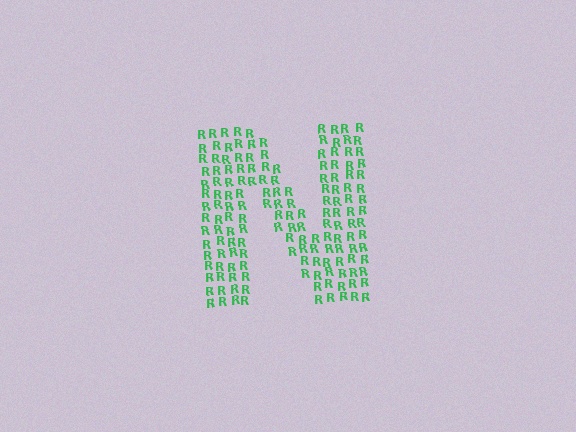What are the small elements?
The small elements are letter R's.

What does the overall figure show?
The overall figure shows the letter N.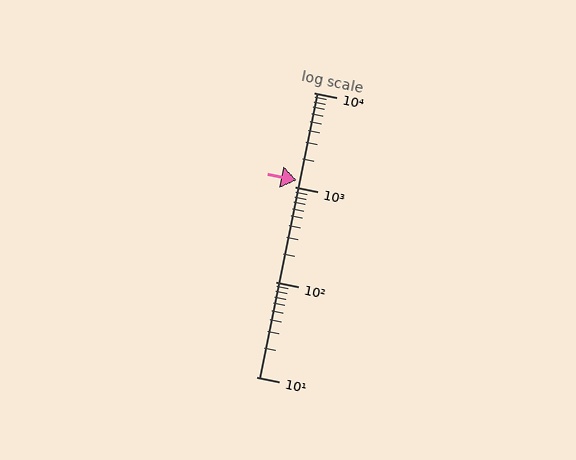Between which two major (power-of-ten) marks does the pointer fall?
The pointer is between 1000 and 10000.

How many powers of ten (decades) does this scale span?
The scale spans 3 decades, from 10 to 10000.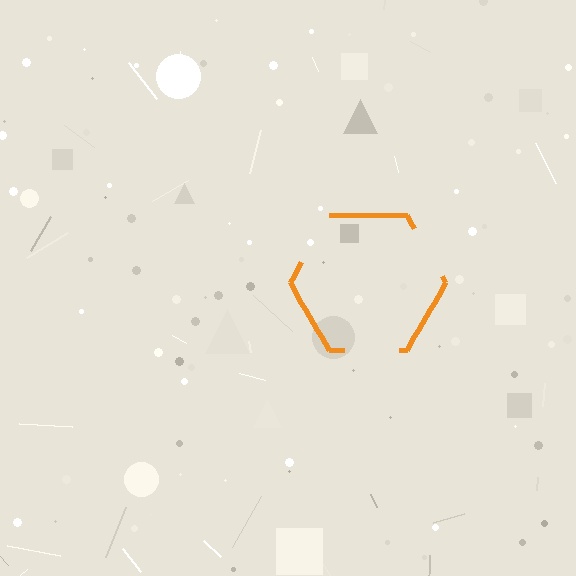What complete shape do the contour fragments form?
The contour fragments form a hexagon.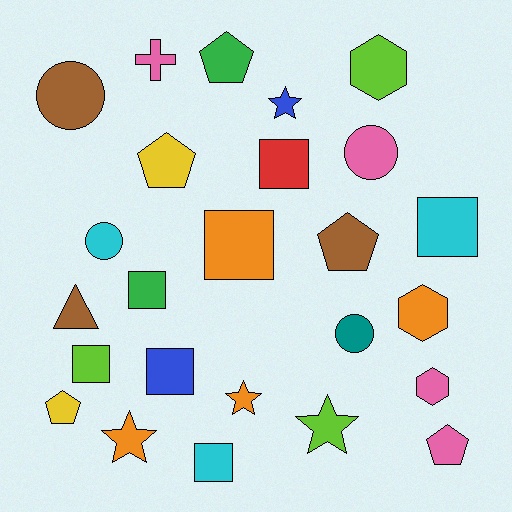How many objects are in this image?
There are 25 objects.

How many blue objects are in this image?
There are 2 blue objects.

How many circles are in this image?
There are 4 circles.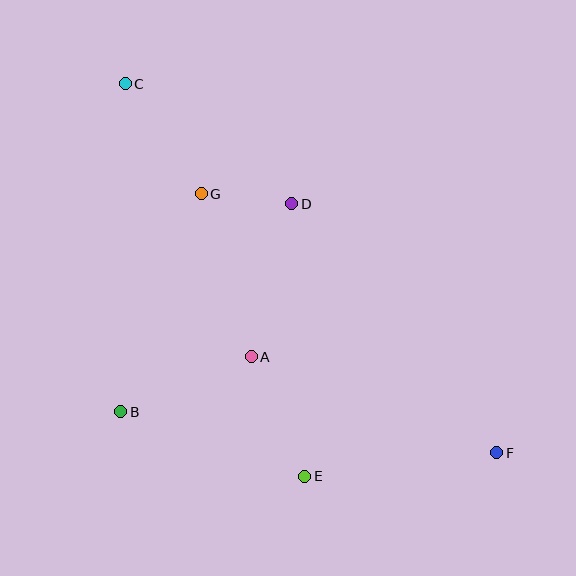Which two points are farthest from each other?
Points C and F are farthest from each other.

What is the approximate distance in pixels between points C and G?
The distance between C and G is approximately 134 pixels.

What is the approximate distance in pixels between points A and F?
The distance between A and F is approximately 263 pixels.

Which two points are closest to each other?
Points D and G are closest to each other.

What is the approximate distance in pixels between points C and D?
The distance between C and D is approximately 205 pixels.